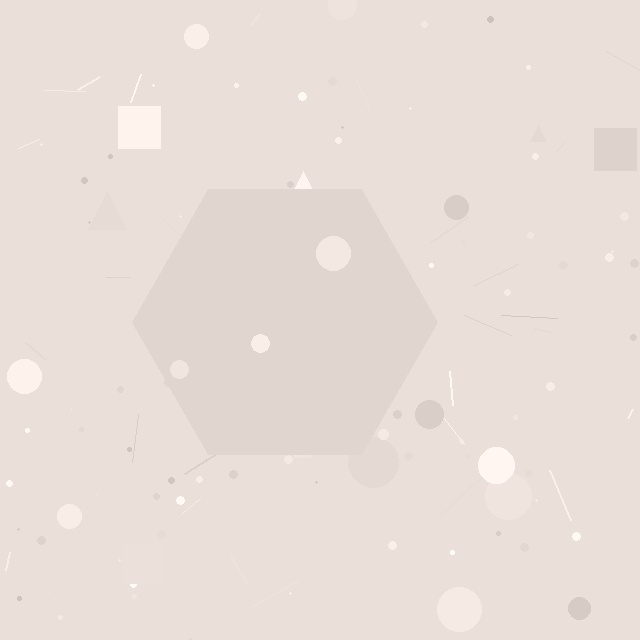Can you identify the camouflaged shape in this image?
The camouflaged shape is a hexagon.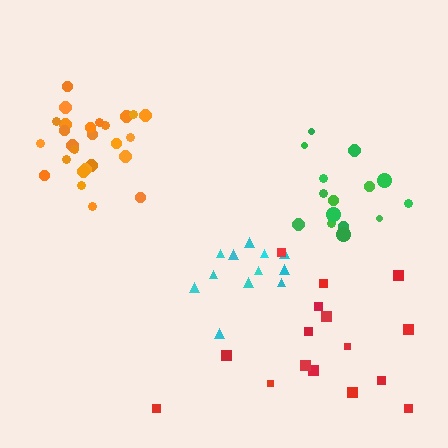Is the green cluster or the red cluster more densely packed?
Green.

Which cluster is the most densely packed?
Orange.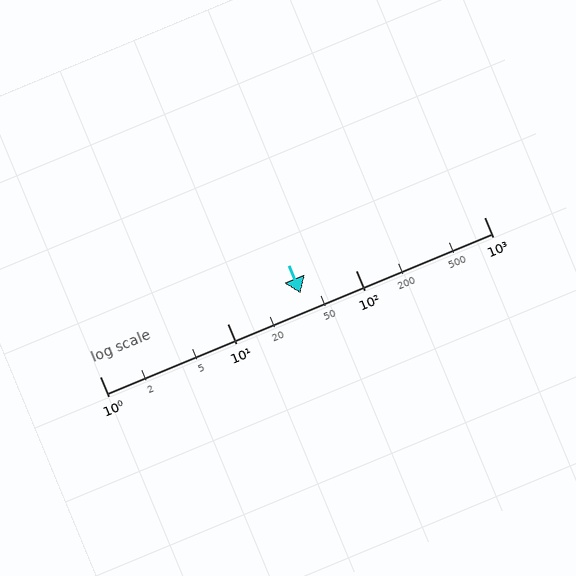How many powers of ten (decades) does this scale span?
The scale spans 3 decades, from 1 to 1000.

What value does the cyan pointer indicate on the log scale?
The pointer indicates approximately 37.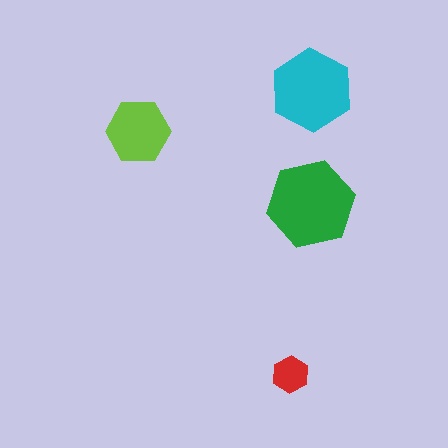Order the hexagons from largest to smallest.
the green one, the cyan one, the lime one, the red one.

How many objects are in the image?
There are 4 objects in the image.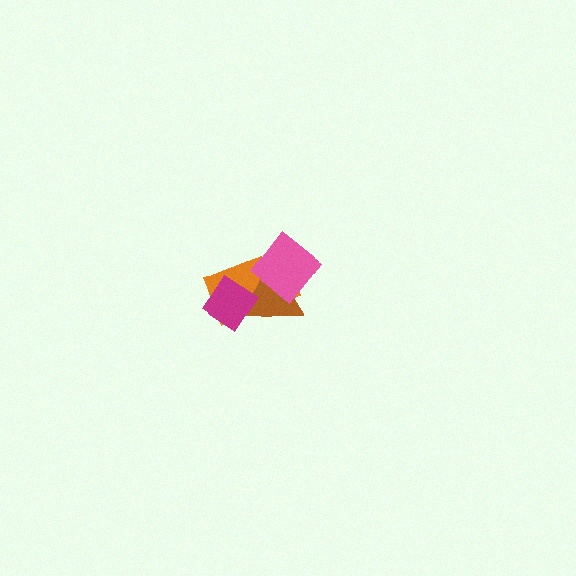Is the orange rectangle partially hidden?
Yes, it is partially covered by another shape.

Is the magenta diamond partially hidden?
No, no other shape covers it.